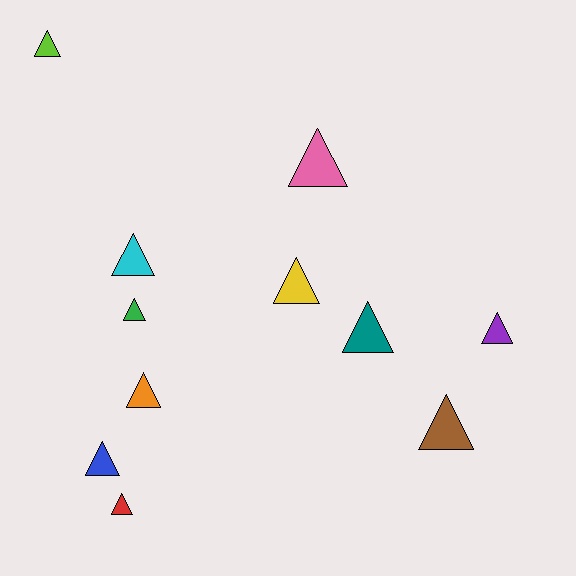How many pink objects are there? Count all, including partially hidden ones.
There is 1 pink object.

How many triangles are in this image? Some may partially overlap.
There are 11 triangles.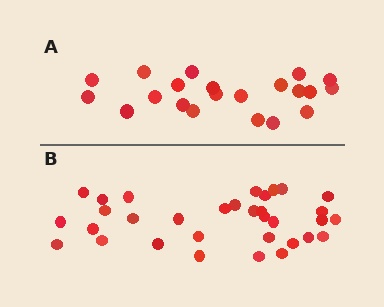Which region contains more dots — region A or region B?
Region B (the bottom region) has more dots.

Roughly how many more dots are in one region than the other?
Region B has roughly 12 or so more dots than region A.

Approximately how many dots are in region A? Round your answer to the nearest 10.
About 20 dots. (The exact count is 21, which rounds to 20.)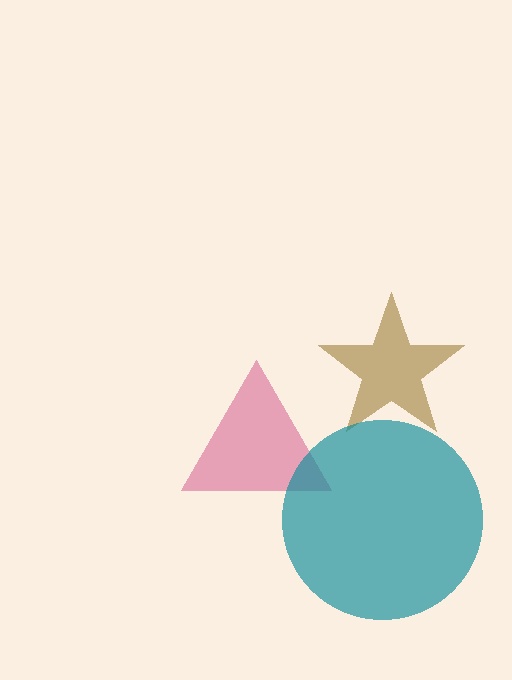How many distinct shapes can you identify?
There are 3 distinct shapes: a pink triangle, a brown star, a teal circle.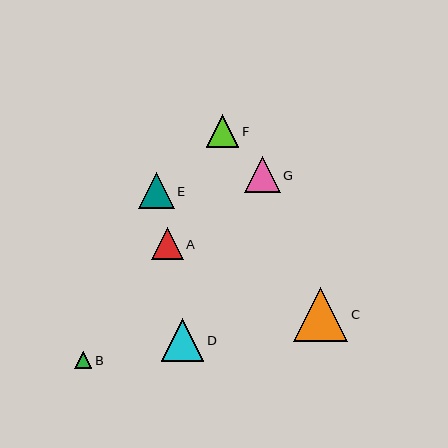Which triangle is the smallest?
Triangle B is the smallest with a size of approximately 17 pixels.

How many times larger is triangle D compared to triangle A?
Triangle D is approximately 1.3 times the size of triangle A.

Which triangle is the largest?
Triangle C is the largest with a size of approximately 54 pixels.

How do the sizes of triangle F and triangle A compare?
Triangle F and triangle A are approximately the same size.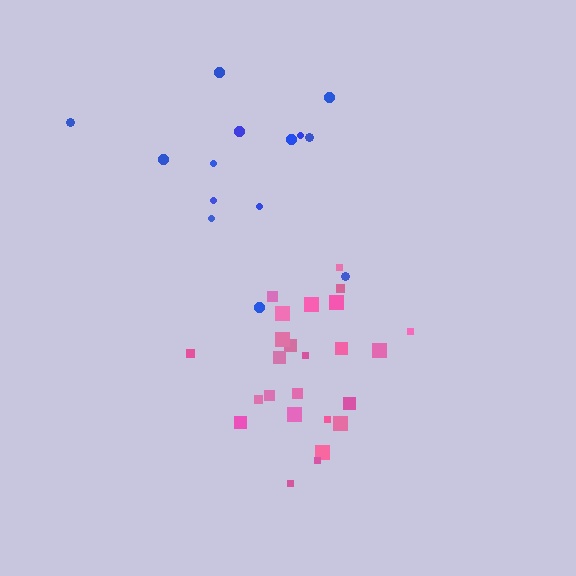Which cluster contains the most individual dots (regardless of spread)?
Pink (25).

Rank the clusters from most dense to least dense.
pink, blue.